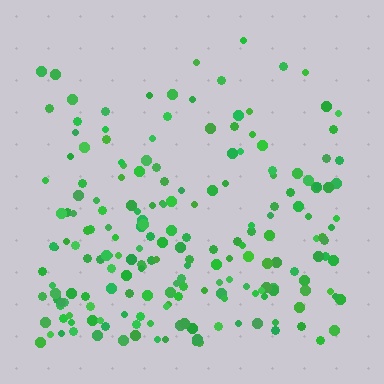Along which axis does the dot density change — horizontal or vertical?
Vertical.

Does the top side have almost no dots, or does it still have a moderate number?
Still a moderate number, just noticeably fewer than the bottom.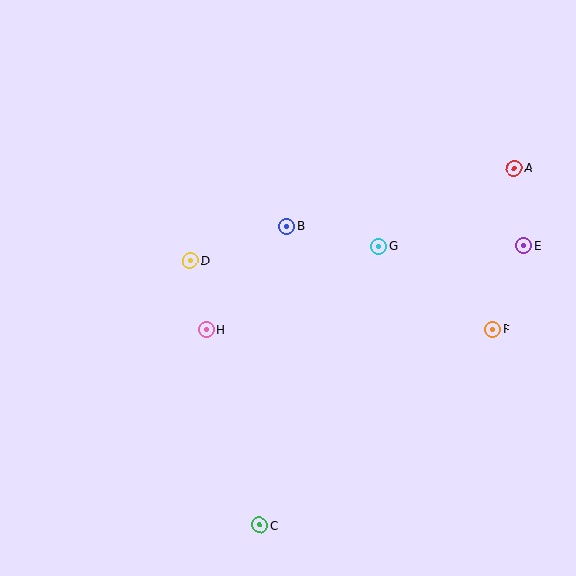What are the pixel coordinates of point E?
Point E is at (524, 246).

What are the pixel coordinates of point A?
Point A is at (514, 168).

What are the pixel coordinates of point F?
Point F is at (493, 330).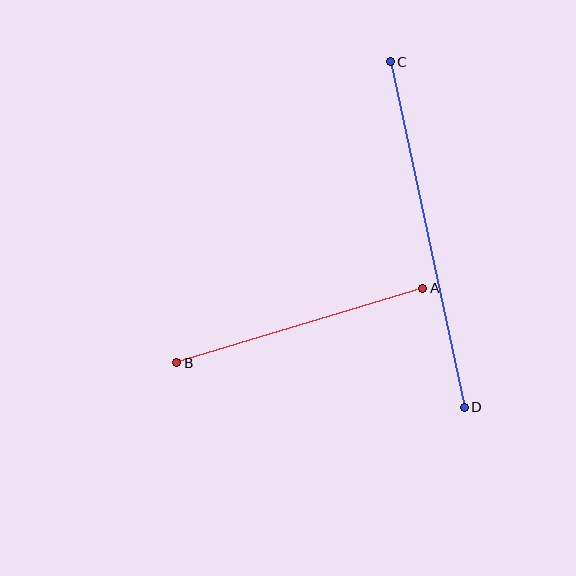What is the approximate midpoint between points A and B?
The midpoint is at approximately (300, 325) pixels.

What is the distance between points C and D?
The distance is approximately 354 pixels.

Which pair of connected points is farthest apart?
Points C and D are farthest apart.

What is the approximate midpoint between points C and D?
The midpoint is at approximately (427, 234) pixels.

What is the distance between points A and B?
The distance is approximately 257 pixels.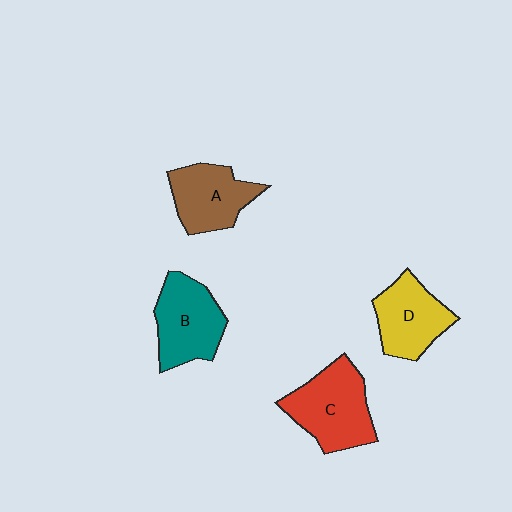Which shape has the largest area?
Shape C (red).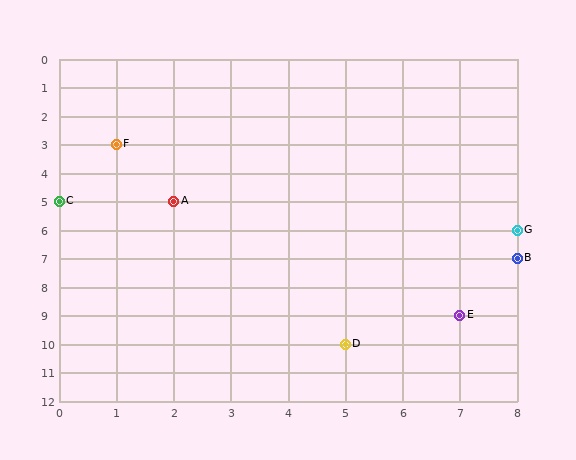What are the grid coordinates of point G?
Point G is at grid coordinates (8, 6).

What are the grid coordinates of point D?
Point D is at grid coordinates (5, 10).